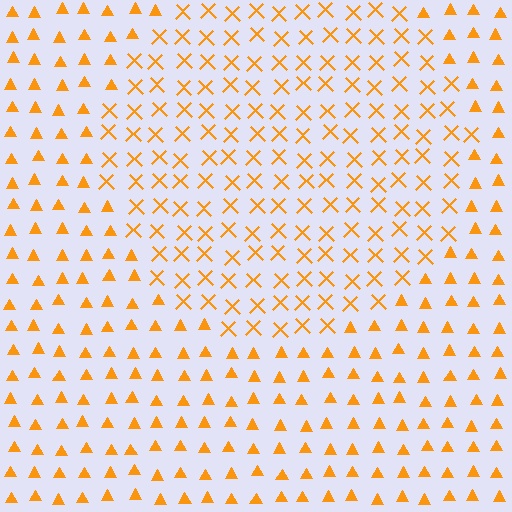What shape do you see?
I see a circle.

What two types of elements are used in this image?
The image uses X marks inside the circle region and triangles outside it.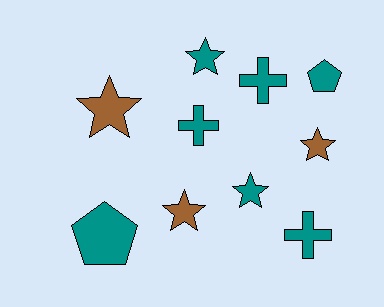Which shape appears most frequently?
Star, with 5 objects.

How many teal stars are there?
There are 2 teal stars.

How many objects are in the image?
There are 10 objects.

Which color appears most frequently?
Teal, with 7 objects.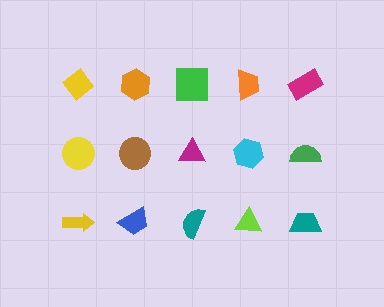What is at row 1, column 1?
A yellow diamond.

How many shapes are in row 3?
5 shapes.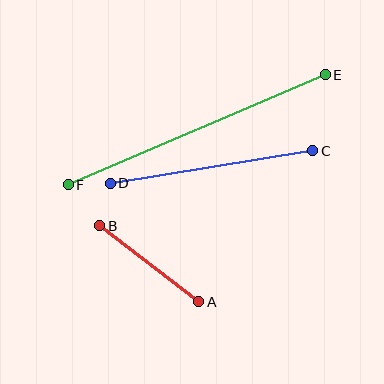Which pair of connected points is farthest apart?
Points E and F are farthest apart.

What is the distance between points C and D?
The distance is approximately 205 pixels.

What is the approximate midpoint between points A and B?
The midpoint is at approximately (149, 264) pixels.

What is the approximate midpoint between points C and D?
The midpoint is at approximately (211, 167) pixels.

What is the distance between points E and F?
The distance is approximately 280 pixels.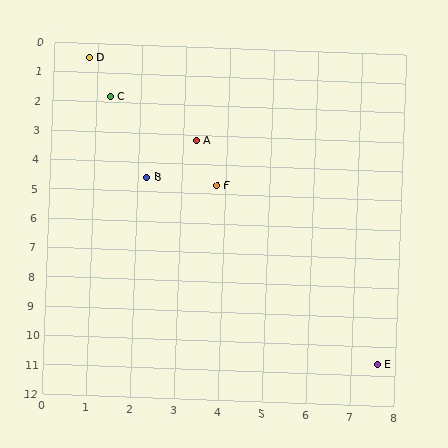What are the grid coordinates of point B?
Point B is at approximately (2.2, 4.5).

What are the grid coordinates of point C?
Point C is at approximately (1.3, 1.8).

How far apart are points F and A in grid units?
Points F and A are about 1.6 grid units apart.